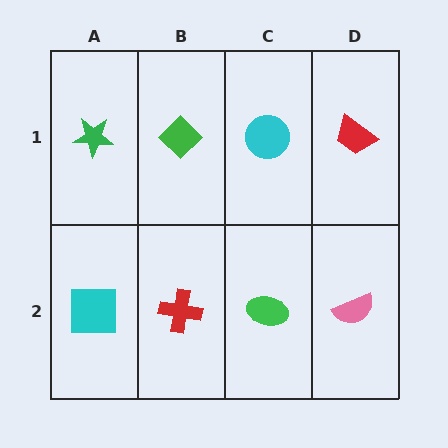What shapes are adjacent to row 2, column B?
A green diamond (row 1, column B), a cyan square (row 2, column A), a green ellipse (row 2, column C).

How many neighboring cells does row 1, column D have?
2.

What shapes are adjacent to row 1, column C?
A green ellipse (row 2, column C), a green diamond (row 1, column B), a red trapezoid (row 1, column D).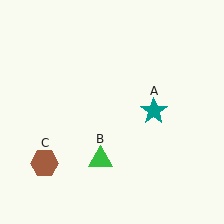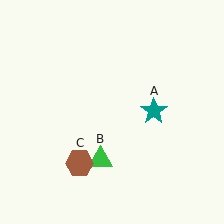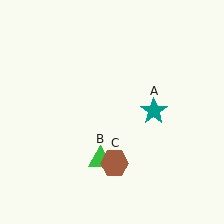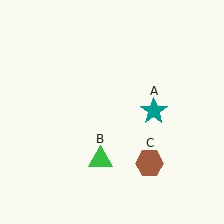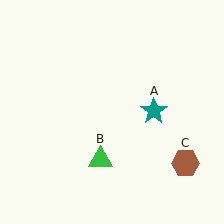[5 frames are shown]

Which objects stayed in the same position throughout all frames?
Teal star (object A) and green triangle (object B) remained stationary.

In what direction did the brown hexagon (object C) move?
The brown hexagon (object C) moved right.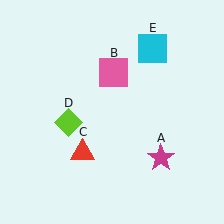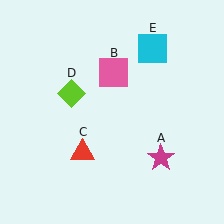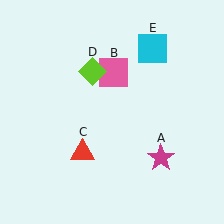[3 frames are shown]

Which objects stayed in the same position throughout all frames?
Magenta star (object A) and pink square (object B) and red triangle (object C) and cyan square (object E) remained stationary.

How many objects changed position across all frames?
1 object changed position: lime diamond (object D).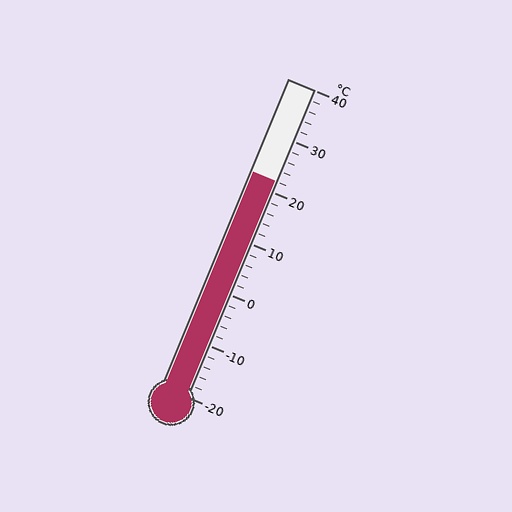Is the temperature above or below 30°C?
The temperature is below 30°C.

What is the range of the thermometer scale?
The thermometer scale ranges from -20°C to 40°C.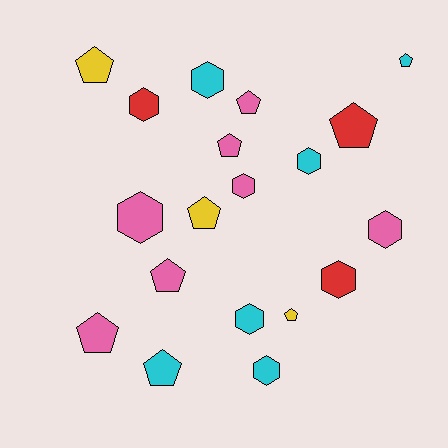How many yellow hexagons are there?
There are no yellow hexagons.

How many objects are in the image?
There are 19 objects.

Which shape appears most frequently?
Pentagon, with 10 objects.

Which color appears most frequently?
Pink, with 7 objects.